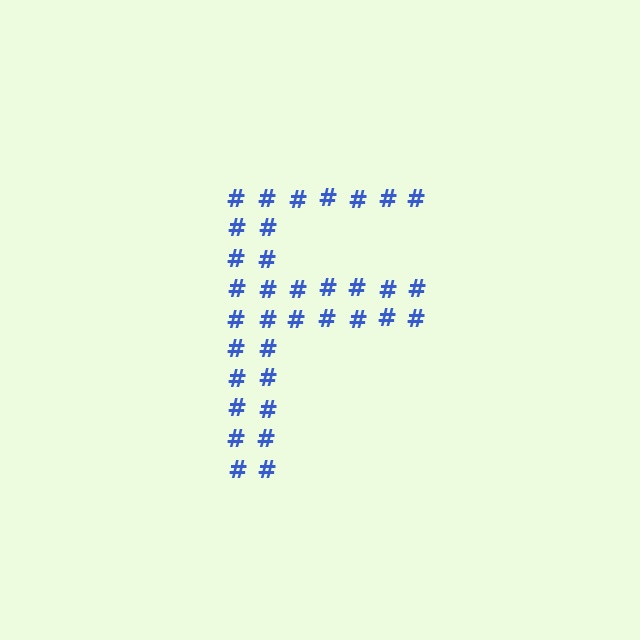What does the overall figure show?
The overall figure shows the letter F.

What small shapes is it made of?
It is made of small hash symbols.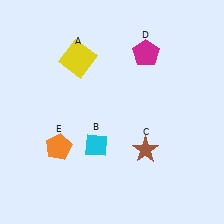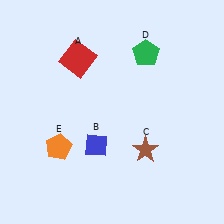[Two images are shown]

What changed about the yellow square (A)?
In Image 1, A is yellow. In Image 2, it changed to red.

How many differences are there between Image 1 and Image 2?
There are 3 differences between the two images.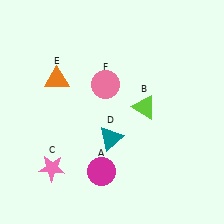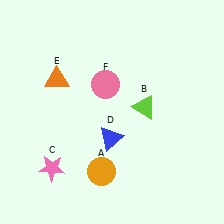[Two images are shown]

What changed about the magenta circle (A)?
In Image 1, A is magenta. In Image 2, it changed to orange.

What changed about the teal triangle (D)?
In Image 1, D is teal. In Image 2, it changed to blue.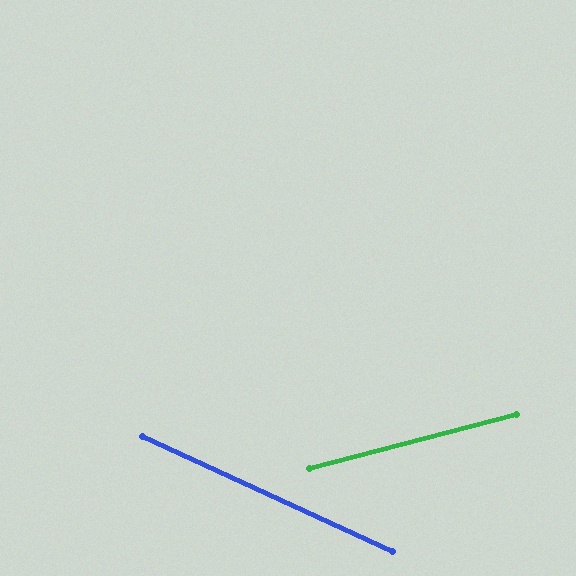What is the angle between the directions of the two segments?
Approximately 40 degrees.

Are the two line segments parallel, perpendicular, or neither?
Neither parallel nor perpendicular — they differ by about 40°.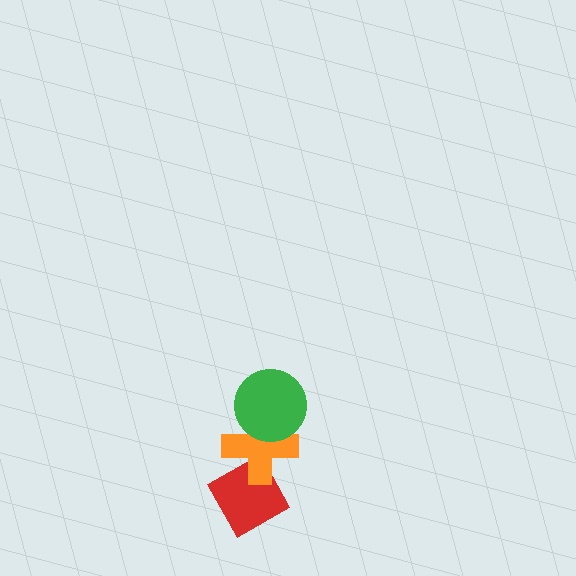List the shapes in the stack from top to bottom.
From top to bottom: the green circle, the orange cross, the red diamond.